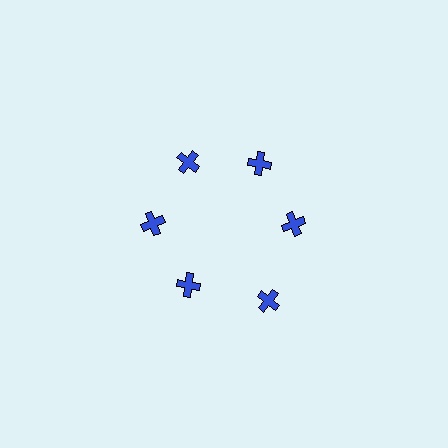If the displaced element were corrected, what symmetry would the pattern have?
It would have 6-fold rotational symmetry — the pattern would map onto itself every 60 degrees.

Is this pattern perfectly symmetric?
No. The 6 blue crosses are arranged in a ring, but one element near the 5 o'clock position is pushed outward from the center, breaking the 6-fold rotational symmetry.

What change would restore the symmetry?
The symmetry would be restored by moving it inward, back onto the ring so that all 6 crosses sit at equal angles and equal distance from the center.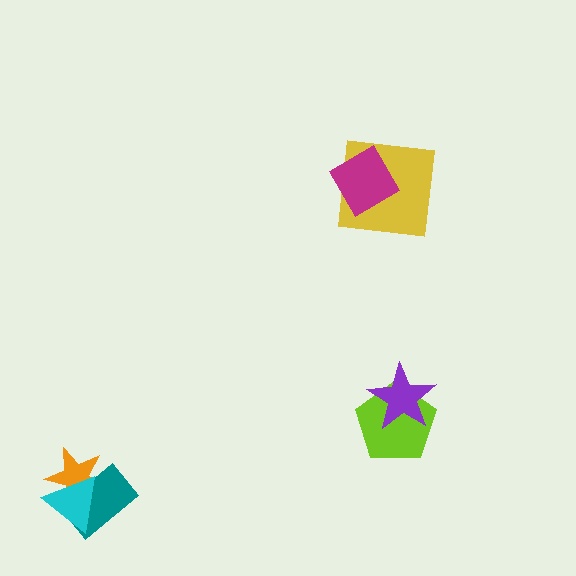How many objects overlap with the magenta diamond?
1 object overlaps with the magenta diamond.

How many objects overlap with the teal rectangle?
2 objects overlap with the teal rectangle.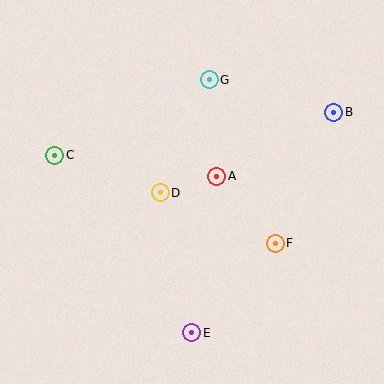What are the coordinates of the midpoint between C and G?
The midpoint between C and G is at (132, 117).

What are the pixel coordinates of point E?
Point E is at (192, 333).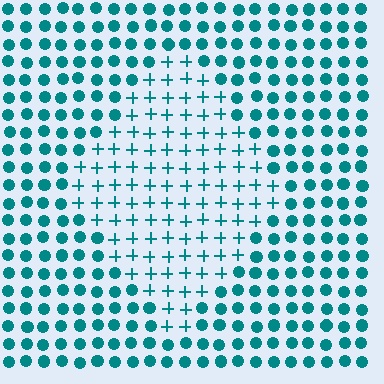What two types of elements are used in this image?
The image uses plus signs inside the diamond region and circles outside it.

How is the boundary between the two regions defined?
The boundary is defined by a change in element shape: plus signs inside vs. circles outside. All elements share the same color and spacing.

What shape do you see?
I see a diamond.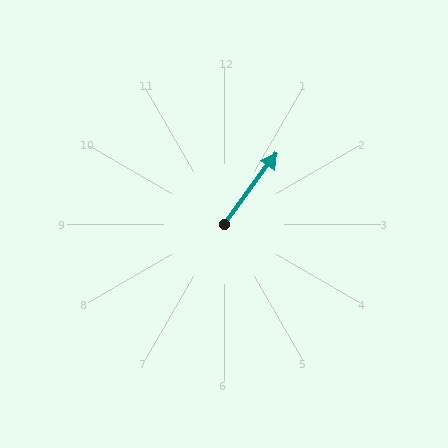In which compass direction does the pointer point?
Northeast.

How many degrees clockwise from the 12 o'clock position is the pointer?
Approximately 37 degrees.